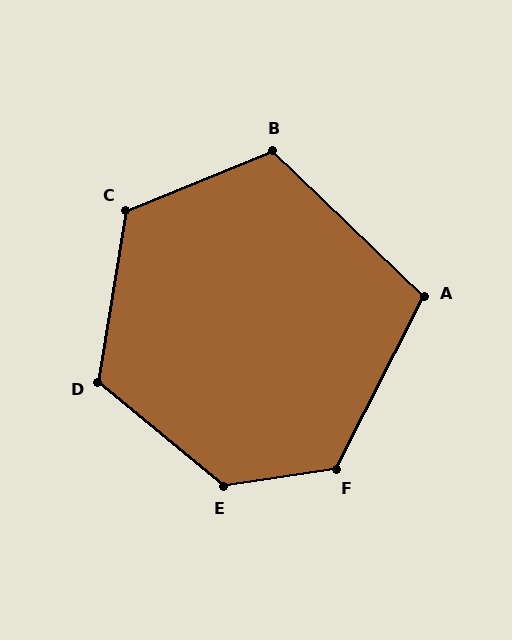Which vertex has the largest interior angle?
E, at approximately 132 degrees.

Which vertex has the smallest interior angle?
A, at approximately 107 degrees.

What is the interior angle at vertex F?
Approximately 126 degrees (obtuse).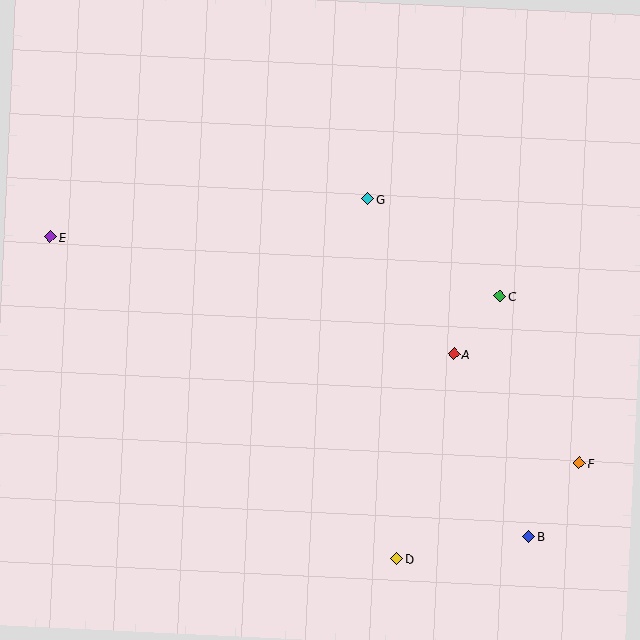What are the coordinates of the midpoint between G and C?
The midpoint between G and C is at (434, 248).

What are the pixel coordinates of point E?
Point E is at (50, 237).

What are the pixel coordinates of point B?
Point B is at (529, 536).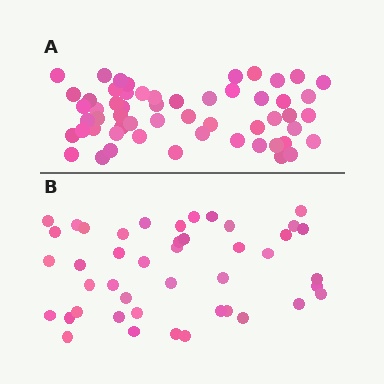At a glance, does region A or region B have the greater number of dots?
Region A (the top region) has more dots.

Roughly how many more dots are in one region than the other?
Region A has roughly 12 or so more dots than region B.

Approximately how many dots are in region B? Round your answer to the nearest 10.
About 40 dots. (The exact count is 44, which rounds to 40.)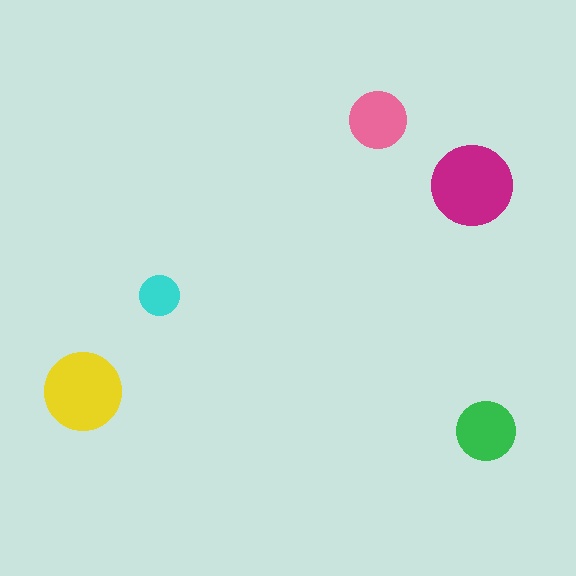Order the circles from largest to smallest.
the magenta one, the yellow one, the green one, the pink one, the cyan one.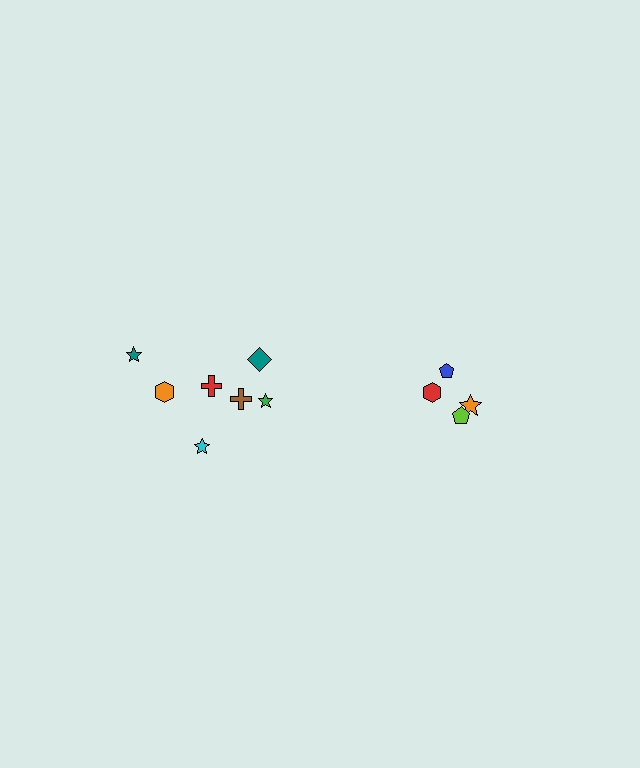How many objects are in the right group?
There are 4 objects.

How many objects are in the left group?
There are 7 objects.